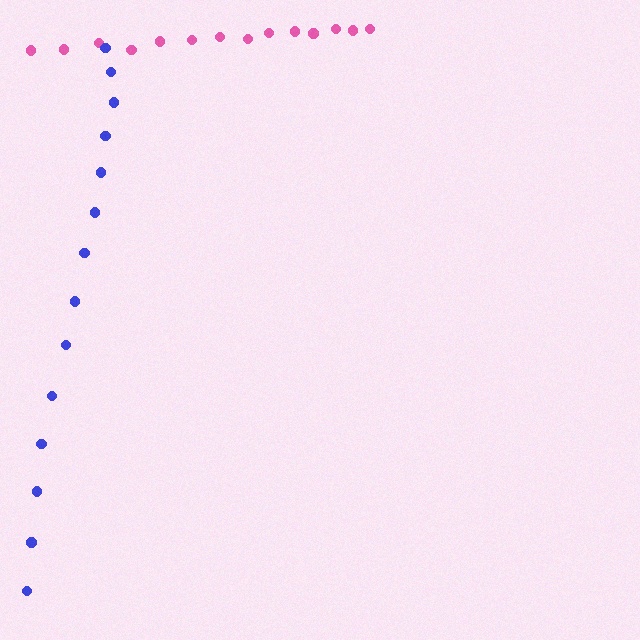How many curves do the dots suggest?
There are 2 distinct paths.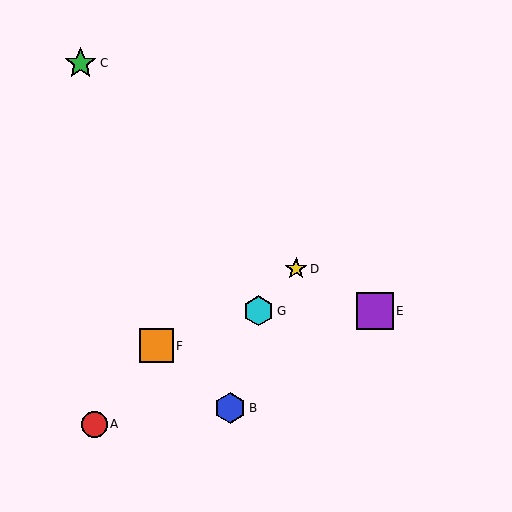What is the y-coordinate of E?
Object E is at y≈311.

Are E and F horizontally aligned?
No, E is at y≈311 and F is at y≈346.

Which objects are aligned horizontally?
Objects E, G are aligned horizontally.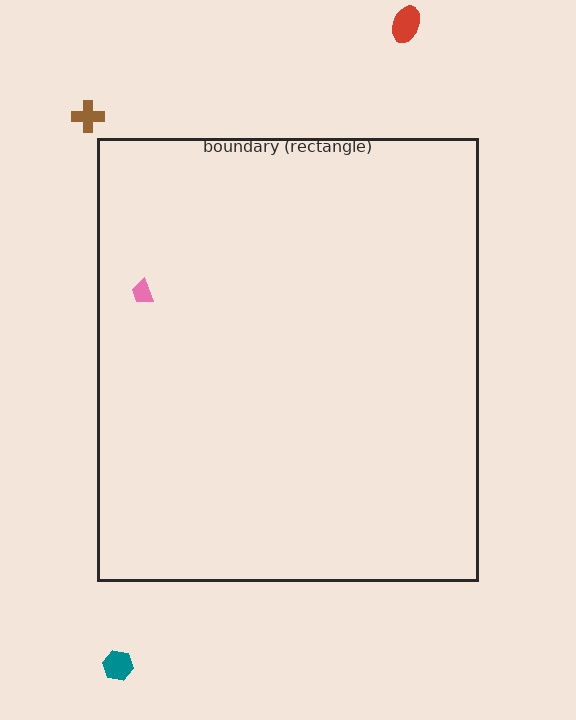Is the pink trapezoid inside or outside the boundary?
Inside.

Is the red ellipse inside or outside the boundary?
Outside.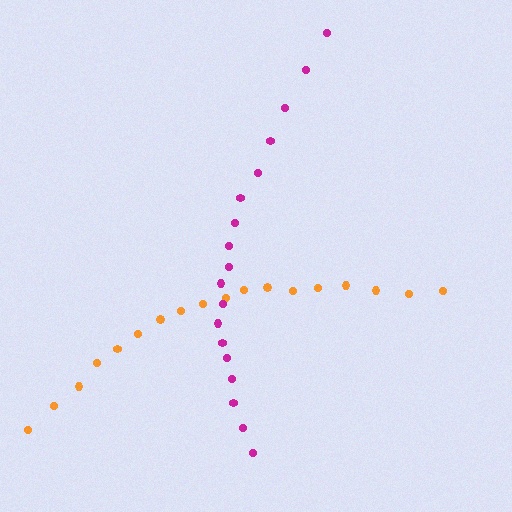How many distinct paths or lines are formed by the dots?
There are 2 distinct paths.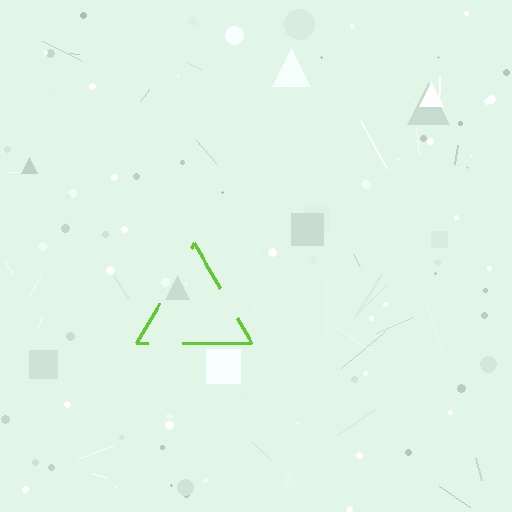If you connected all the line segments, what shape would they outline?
They would outline a triangle.